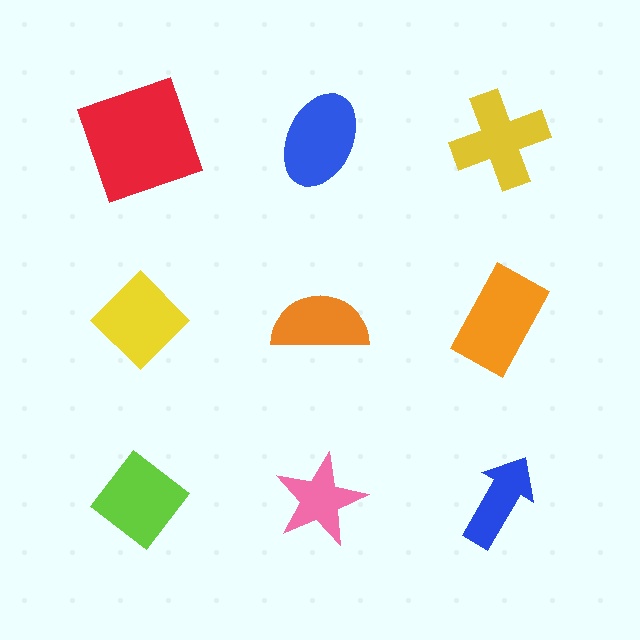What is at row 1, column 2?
A blue ellipse.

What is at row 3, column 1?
A lime diamond.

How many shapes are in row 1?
3 shapes.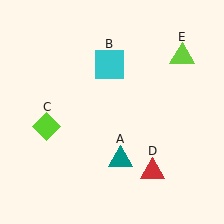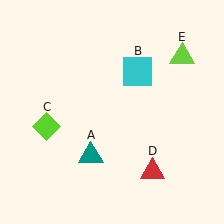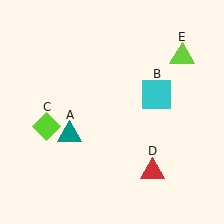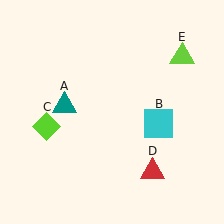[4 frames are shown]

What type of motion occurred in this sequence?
The teal triangle (object A), cyan square (object B) rotated clockwise around the center of the scene.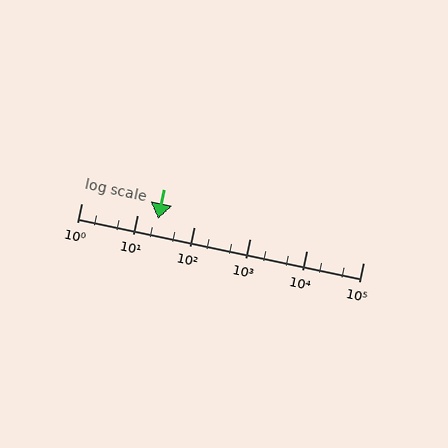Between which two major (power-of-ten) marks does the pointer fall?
The pointer is between 10 and 100.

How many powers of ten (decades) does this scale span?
The scale spans 5 decades, from 1 to 100000.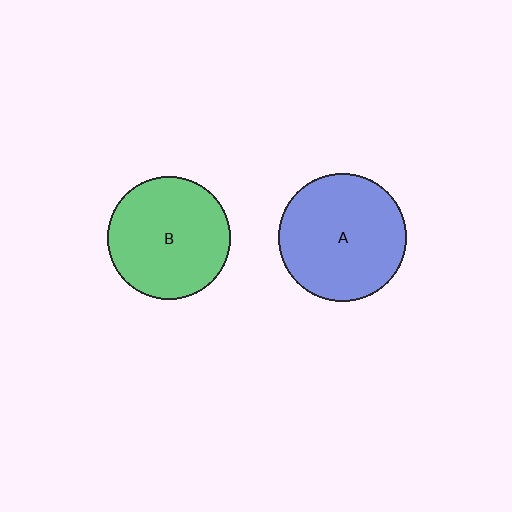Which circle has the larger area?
Circle A (blue).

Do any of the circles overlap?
No, none of the circles overlap.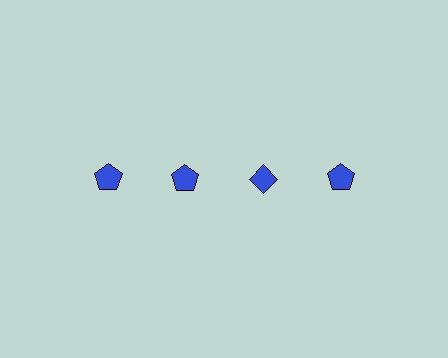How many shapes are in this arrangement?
There are 4 shapes arranged in a grid pattern.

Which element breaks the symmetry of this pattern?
The blue diamond in the top row, center column breaks the symmetry. All other shapes are blue pentagons.